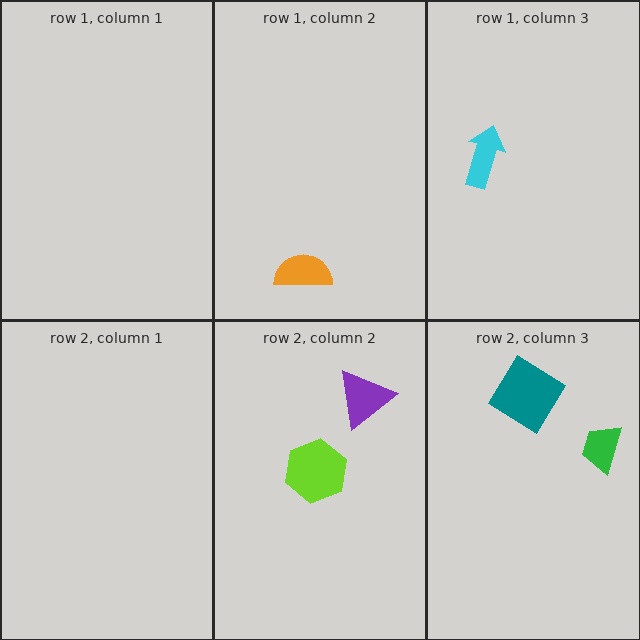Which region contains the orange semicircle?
The row 1, column 2 region.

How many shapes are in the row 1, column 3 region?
1.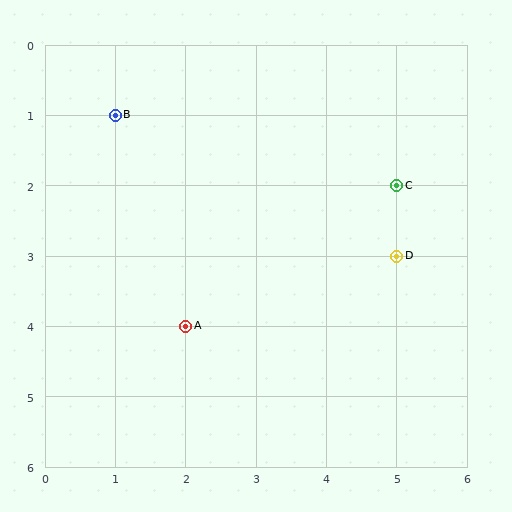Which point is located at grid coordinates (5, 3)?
Point D is at (5, 3).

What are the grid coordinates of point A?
Point A is at grid coordinates (2, 4).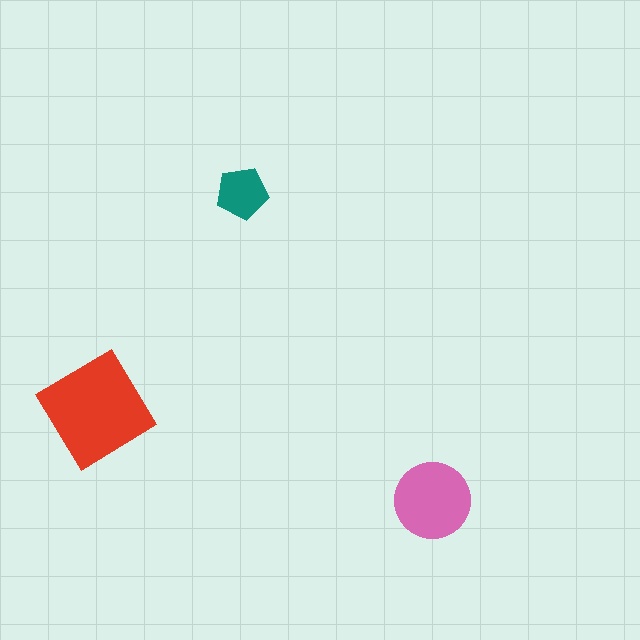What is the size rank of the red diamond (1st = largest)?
1st.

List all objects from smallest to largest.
The teal pentagon, the pink circle, the red diamond.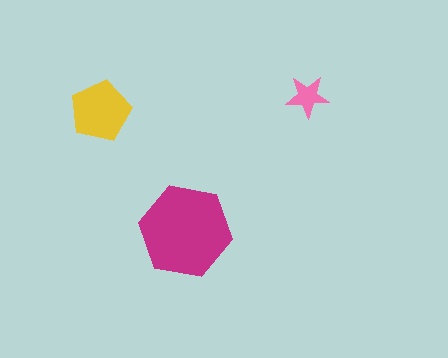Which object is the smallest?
The pink star.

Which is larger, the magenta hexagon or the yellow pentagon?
The magenta hexagon.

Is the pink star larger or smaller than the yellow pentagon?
Smaller.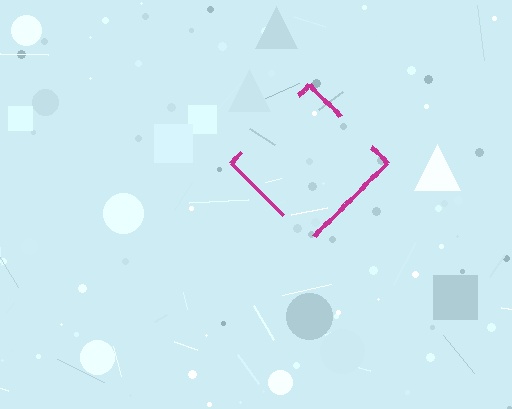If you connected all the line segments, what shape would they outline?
They would outline a diamond.